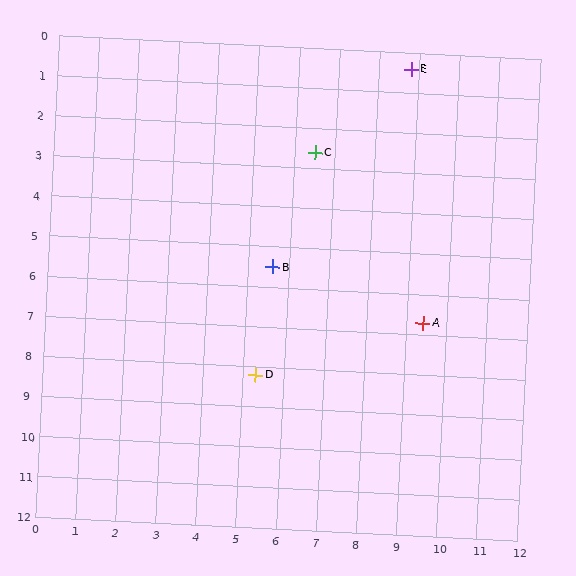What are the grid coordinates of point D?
Point D is at approximately (5.3, 8.2).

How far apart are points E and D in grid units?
Points E and D are about 8.5 grid units apart.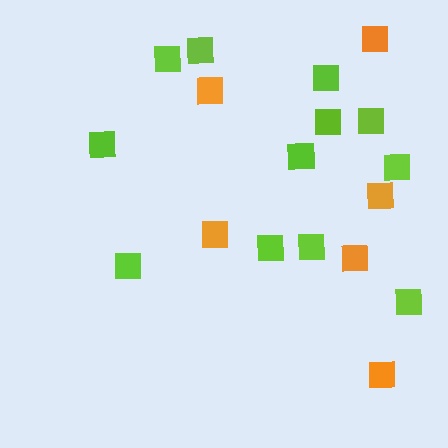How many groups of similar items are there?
There are 2 groups: one group of lime squares (12) and one group of orange squares (6).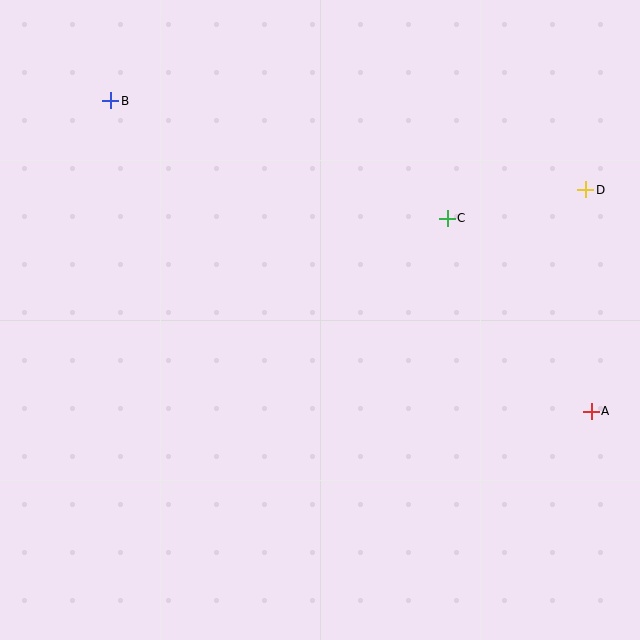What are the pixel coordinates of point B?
Point B is at (111, 101).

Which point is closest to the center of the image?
Point C at (447, 218) is closest to the center.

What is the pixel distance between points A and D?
The distance between A and D is 221 pixels.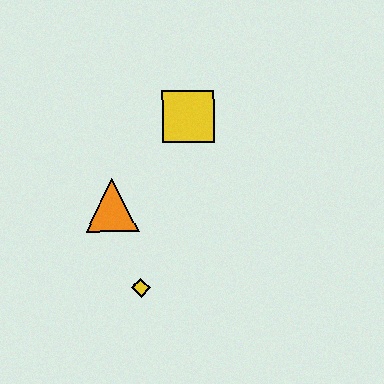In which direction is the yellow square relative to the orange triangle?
The yellow square is above the orange triangle.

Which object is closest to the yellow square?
The orange triangle is closest to the yellow square.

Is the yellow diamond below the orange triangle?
Yes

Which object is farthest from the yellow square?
The yellow diamond is farthest from the yellow square.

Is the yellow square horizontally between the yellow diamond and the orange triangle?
No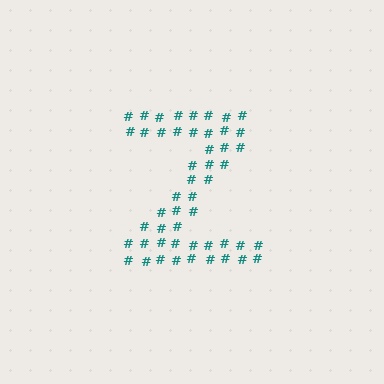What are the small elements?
The small elements are hash symbols.